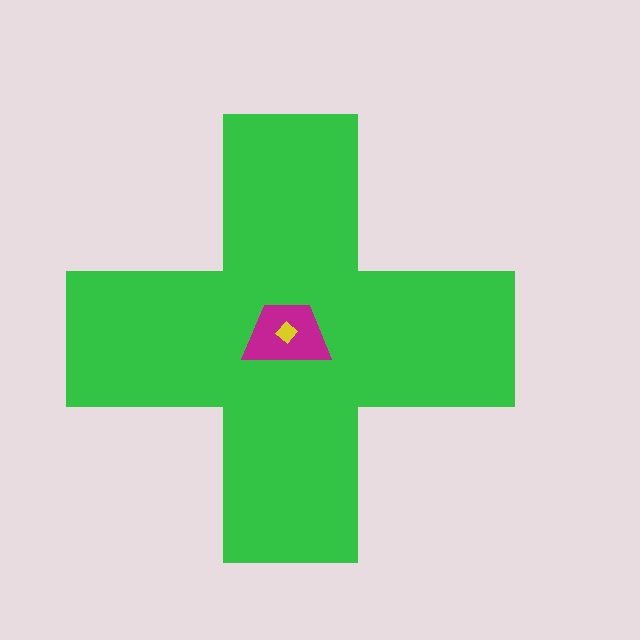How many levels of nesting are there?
3.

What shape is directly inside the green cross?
The magenta trapezoid.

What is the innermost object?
The yellow diamond.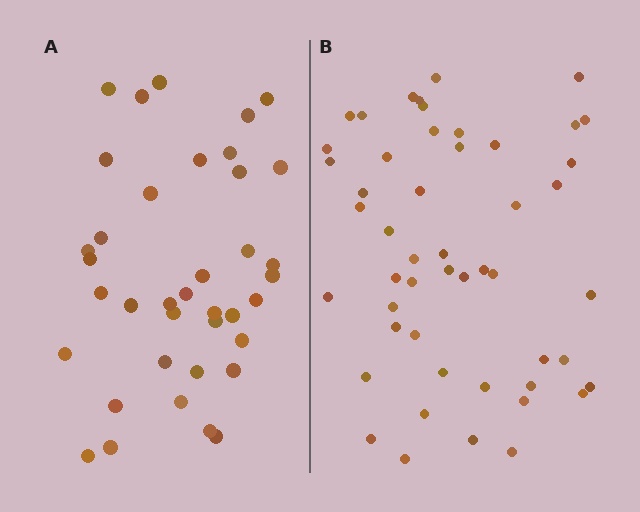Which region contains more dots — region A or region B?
Region B (the right region) has more dots.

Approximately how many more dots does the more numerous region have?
Region B has roughly 12 or so more dots than region A.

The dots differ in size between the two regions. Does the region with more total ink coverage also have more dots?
No. Region A has more total ink coverage because its dots are larger, but region B actually contains more individual dots. Total area can be misleading — the number of items is what matters here.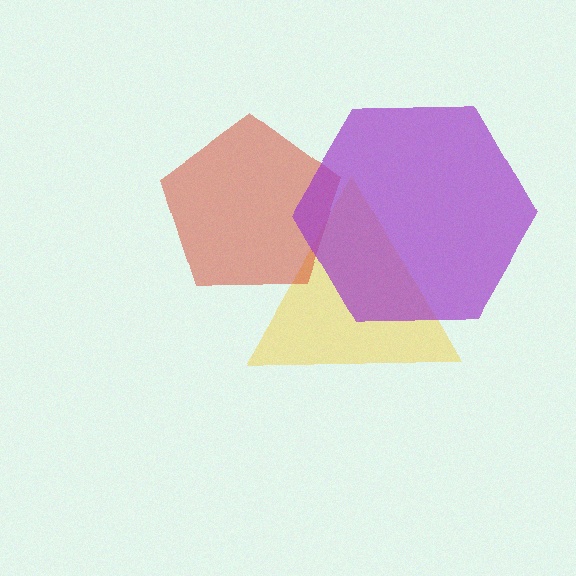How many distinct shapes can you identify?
There are 3 distinct shapes: a yellow triangle, a red pentagon, a purple hexagon.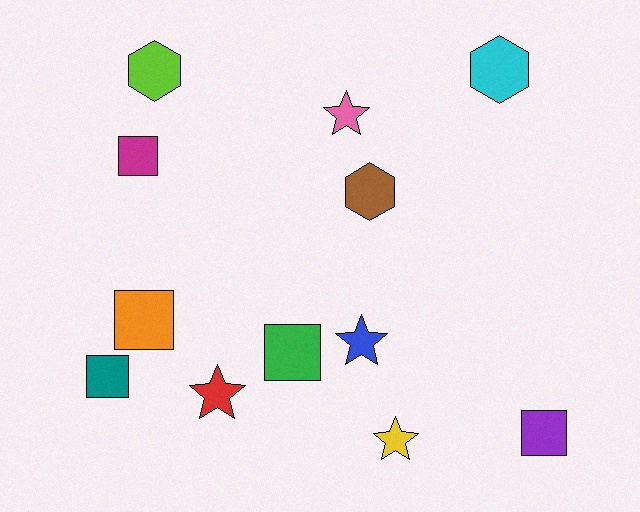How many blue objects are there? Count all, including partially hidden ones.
There is 1 blue object.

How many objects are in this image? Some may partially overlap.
There are 12 objects.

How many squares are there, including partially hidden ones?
There are 5 squares.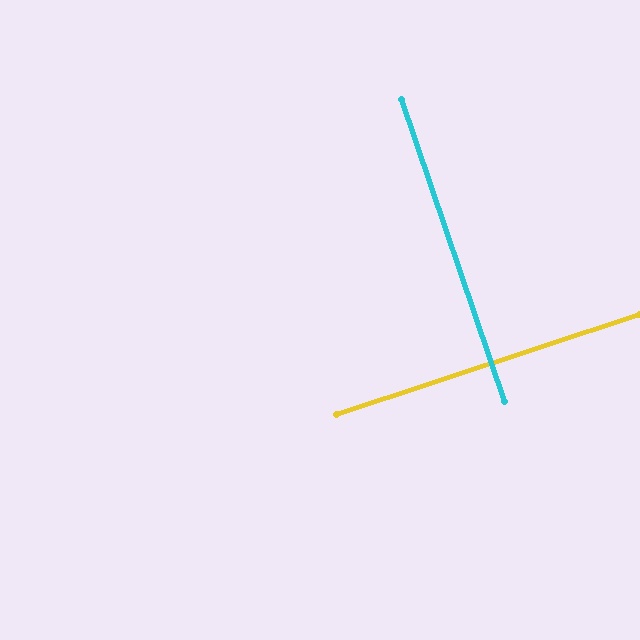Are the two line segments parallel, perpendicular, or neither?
Perpendicular — they meet at approximately 89°.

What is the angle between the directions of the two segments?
Approximately 89 degrees.